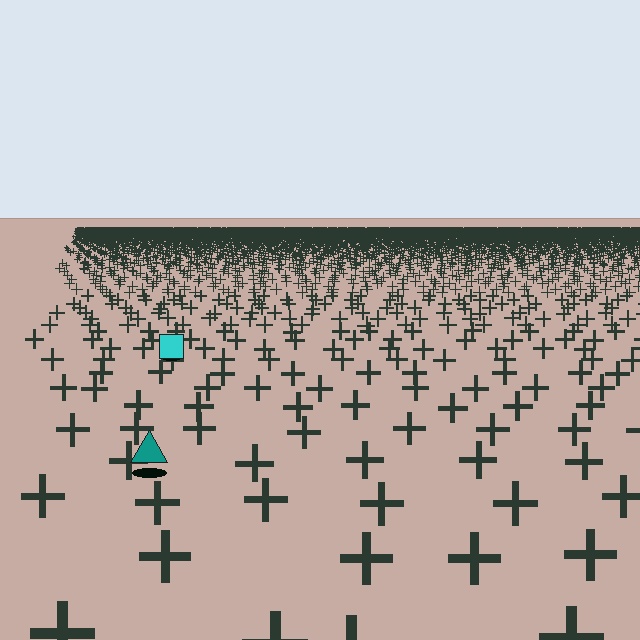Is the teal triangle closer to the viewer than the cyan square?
Yes. The teal triangle is closer — you can tell from the texture gradient: the ground texture is coarser near it.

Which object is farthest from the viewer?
The cyan square is farthest from the viewer. It appears smaller and the ground texture around it is denser.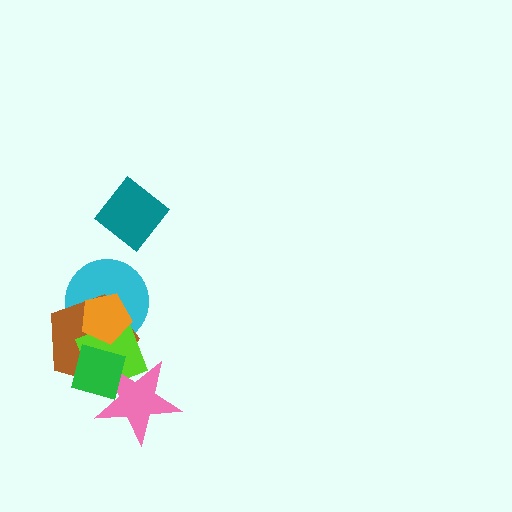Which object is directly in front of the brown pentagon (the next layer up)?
The lime diamond is directly in front of the brown pentagon.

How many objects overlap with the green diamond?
3 objects overlap with the green diamond.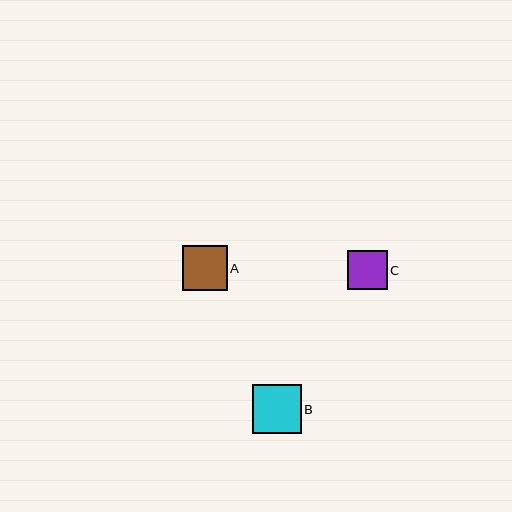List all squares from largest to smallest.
From largest to smallest: B, A, C.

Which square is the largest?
Square B is the largest with a size of approximately 49 pixels.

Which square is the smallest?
Square C is the smallest with a size of approximately 39 pixels.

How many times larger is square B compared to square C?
Square B is approximately 1.2 times the size of square C.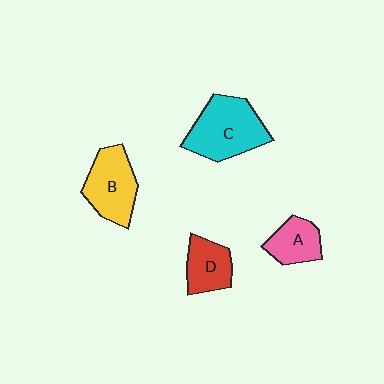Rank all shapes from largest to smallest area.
From largest to smallest: C (cyan), B (yellow), D (red), A (pink).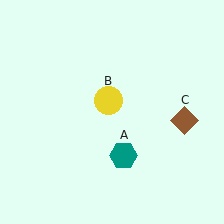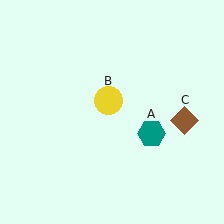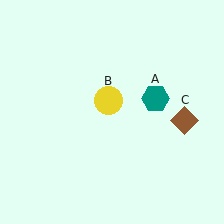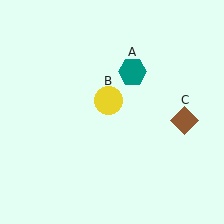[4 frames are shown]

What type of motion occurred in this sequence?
The teal hexagon (object A) rotated counterclockwise around the center of the scene.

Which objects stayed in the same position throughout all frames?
Yellow circle (object B) and brown diamond (object C) remained stationary.